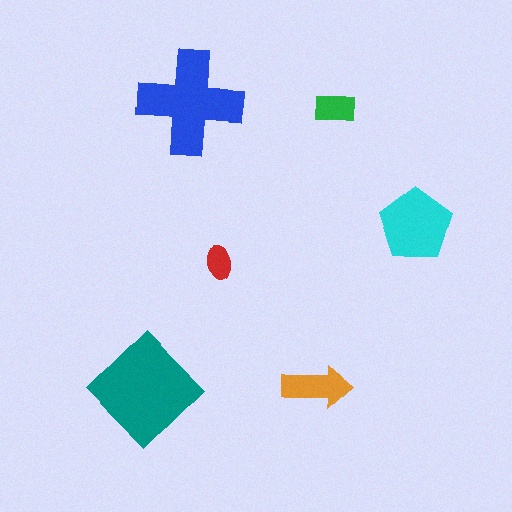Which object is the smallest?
The red ellipse.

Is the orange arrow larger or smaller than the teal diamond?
Smaller.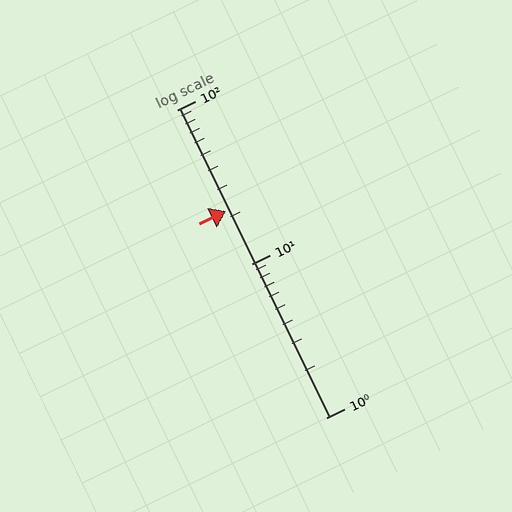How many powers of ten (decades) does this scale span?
The scale spans 2 decades, from 1 to 100.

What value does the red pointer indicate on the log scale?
The pointer indicates approximately 22.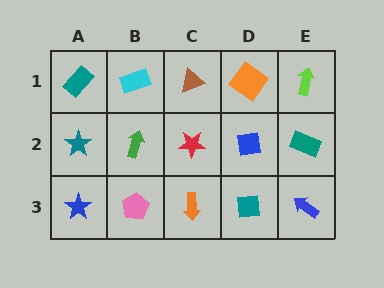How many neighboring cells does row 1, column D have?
3.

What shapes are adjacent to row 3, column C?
A red star (row 2, column C), a pink pentagon (row 3, column B), a teal square (row 3, column D).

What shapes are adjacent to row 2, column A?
A teal rectangle (row 1, column A), a blue star (row 3, column A), a green arrow (row 2, column B).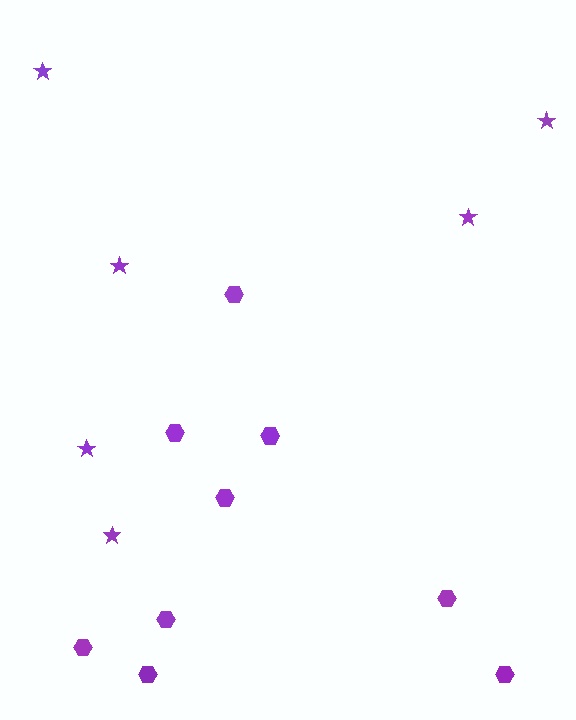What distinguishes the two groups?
There are 2 groups: one group of hexagons (9) and one group of stars (6).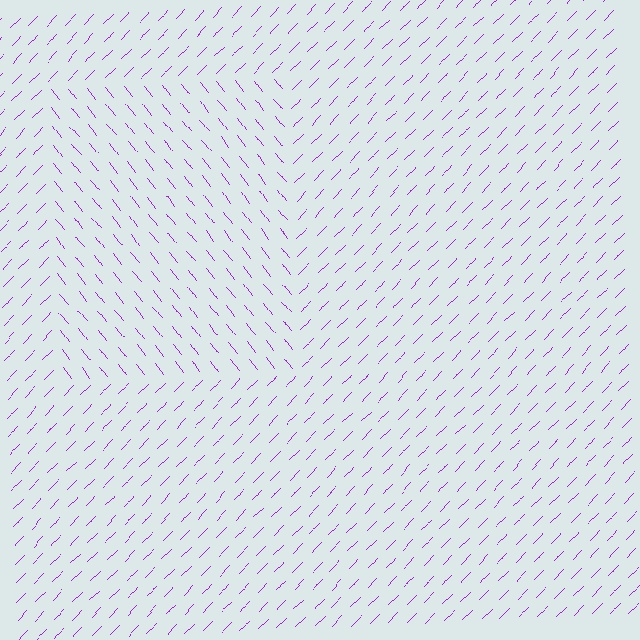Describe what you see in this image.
The image is filled with small purple line segments. A rectangle region in the image has lines oriented differently from the surrounding lines, creating a visible texture boundary.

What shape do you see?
I see a rectangle.